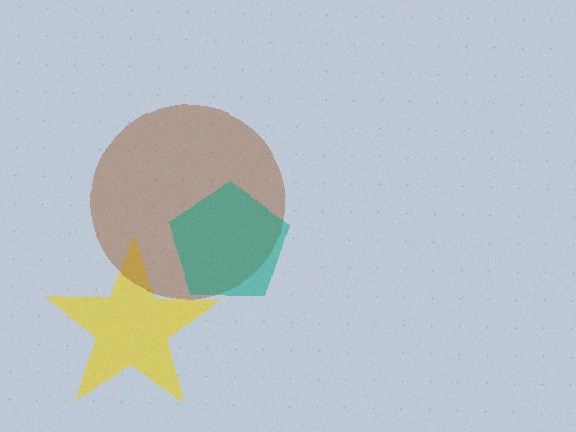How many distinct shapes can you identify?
There are 3 distinct shapes: a yellow star, a brown circle, a teal pentagon.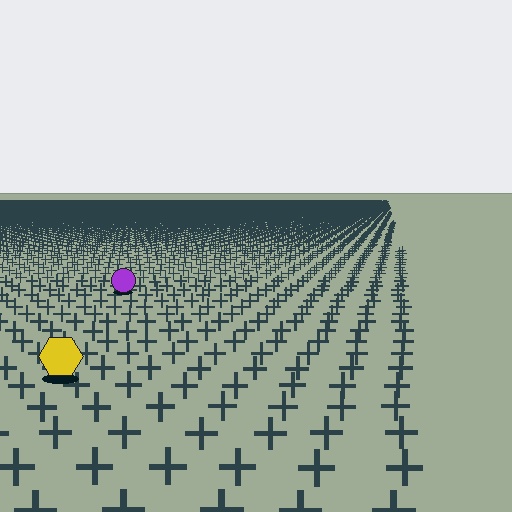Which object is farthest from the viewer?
The purple circle is farthest from the viewer. It appears smaller and the ground texture around it is denser.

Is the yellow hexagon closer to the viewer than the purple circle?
Yes. The yellow hexagon is closer — you can tell from the texture gradient: the ground texture is coarser near it.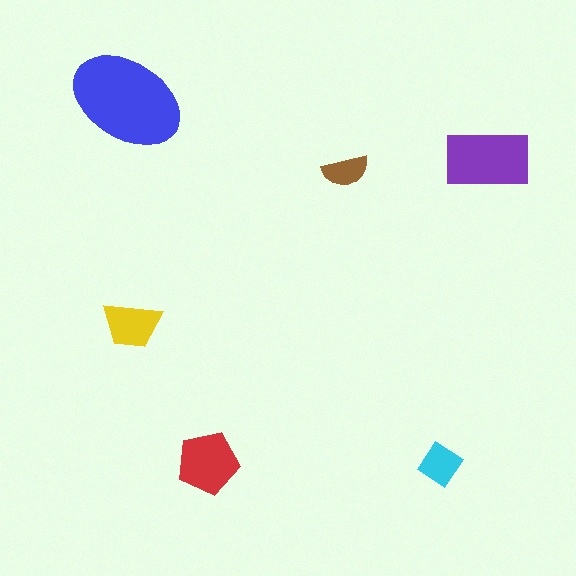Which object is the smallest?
The brown semicircle.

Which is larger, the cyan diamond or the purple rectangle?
The purple rectangle.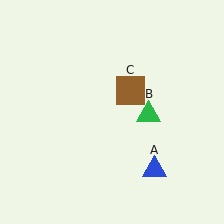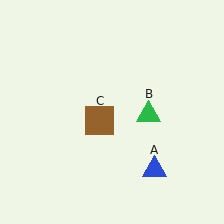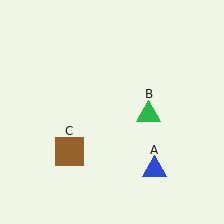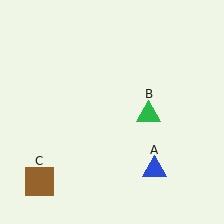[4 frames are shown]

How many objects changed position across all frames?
1 object changed position: brown square (object C).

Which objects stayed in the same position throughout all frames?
Blue triangle (object A) and green triangle (object B) remained stationary.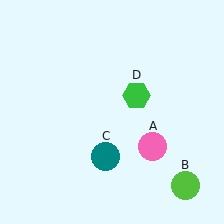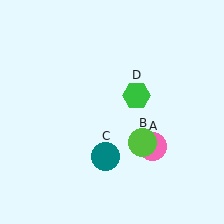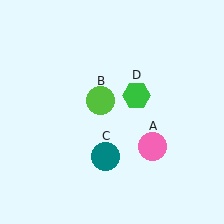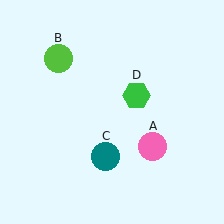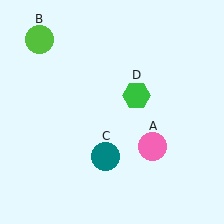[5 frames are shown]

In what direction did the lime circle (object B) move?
The lime circle (object B) moved up and to the left.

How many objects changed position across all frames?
1 object changed position: lime circle (object B).